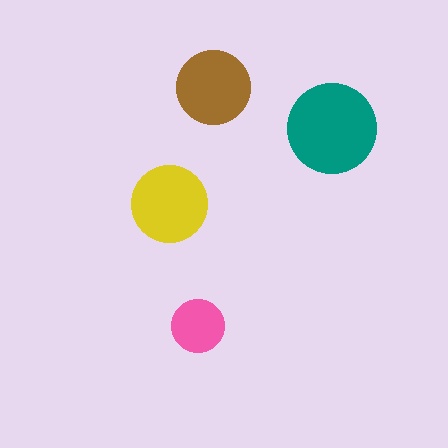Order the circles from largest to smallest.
the teal one, the yellow one, the brown one, the pink one.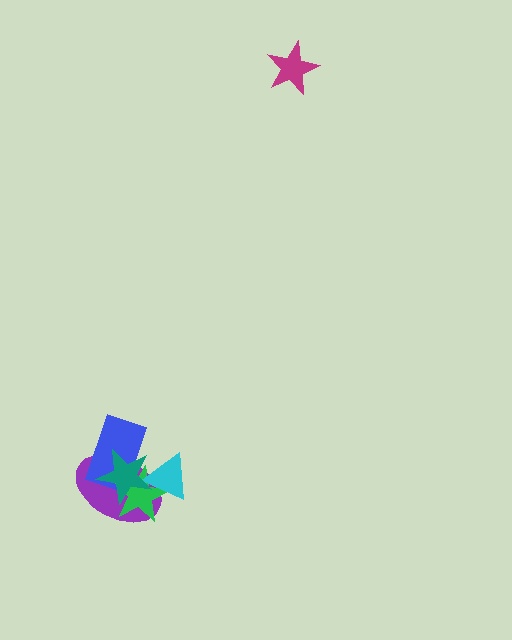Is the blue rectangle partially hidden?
Yes, it is partially covered by another shape.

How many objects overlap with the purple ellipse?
4 objects overlap with the purple ellipse.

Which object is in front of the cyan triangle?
The teal star is in front of the cyan triangle.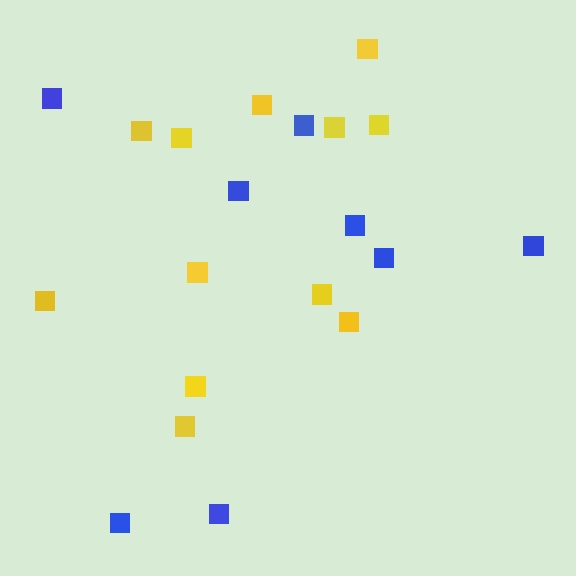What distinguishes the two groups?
There are 2 groups: one group of blue squares (8) and one group of yellow squares (12).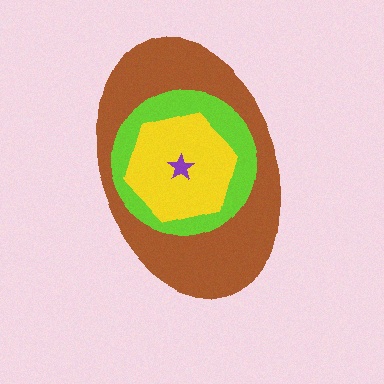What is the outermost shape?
The brown ellipse.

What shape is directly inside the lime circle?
The yellow hexagon.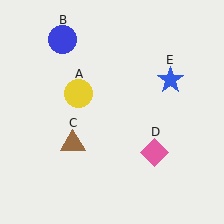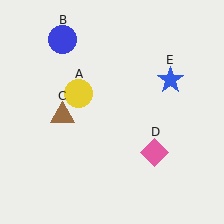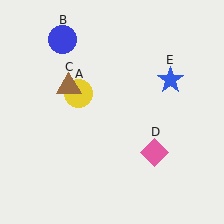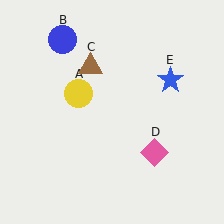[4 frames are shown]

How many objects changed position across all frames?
1 object changed position: brown triangle (object C).